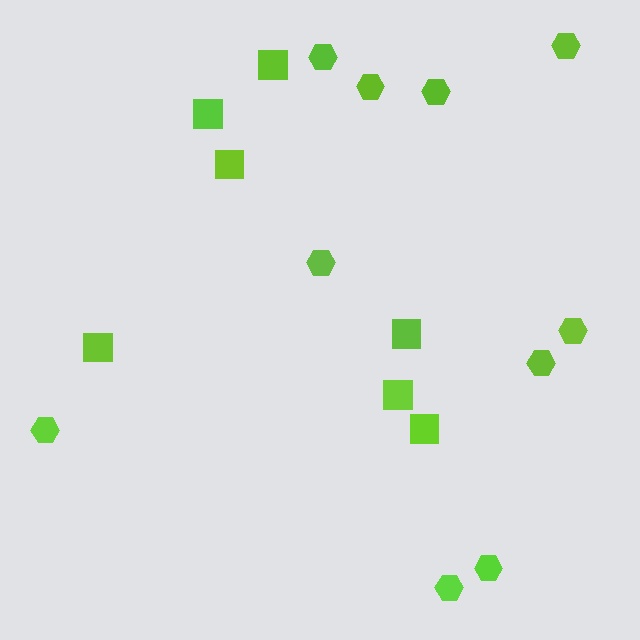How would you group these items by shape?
There are 2 groups: one group of squares (7) and one group of hexagons (10).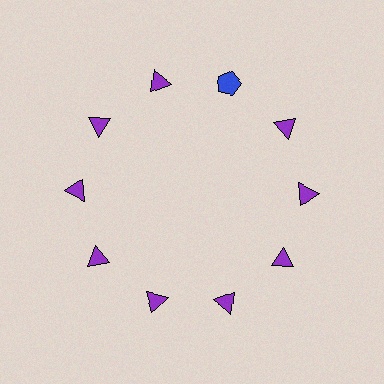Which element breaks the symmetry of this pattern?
The blue pentagon at roughly the 1 o'clock position breaks the symmetry. All other shapes are purple triangles.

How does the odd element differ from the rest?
It differs in both color (blue instead of purple) and shape (pentagon instead of triangle).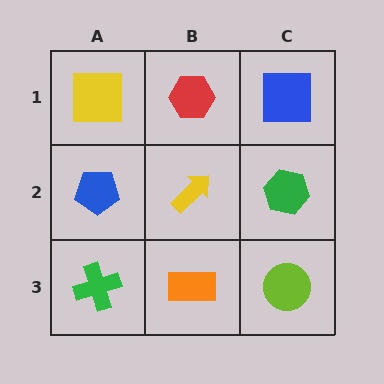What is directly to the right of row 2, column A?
A yellow arrow.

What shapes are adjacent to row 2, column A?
A yellow square (row 1, column A), a green cross (row 3, column A), a yellow arrow (row 2, column B).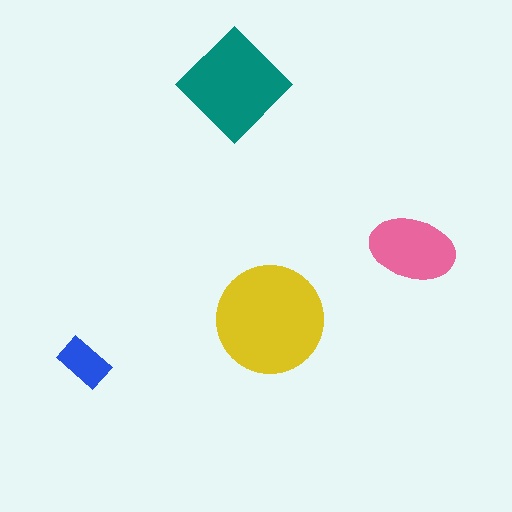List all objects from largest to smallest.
The yellow circle, the teal diamond, the pink ellipse, the blue rectangle.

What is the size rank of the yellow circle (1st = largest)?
1st.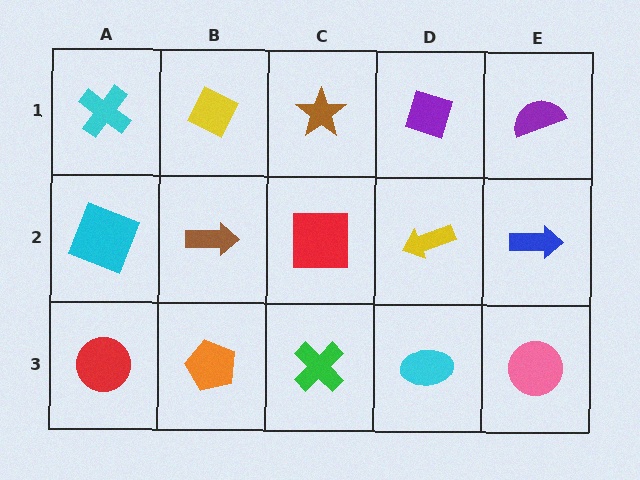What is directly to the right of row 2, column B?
A red square.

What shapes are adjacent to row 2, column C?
A brown star (row 1, column C), a green cross (row 3, column C), a brown arrow (row 2, column B), a yellow arrow (row 2, column D).